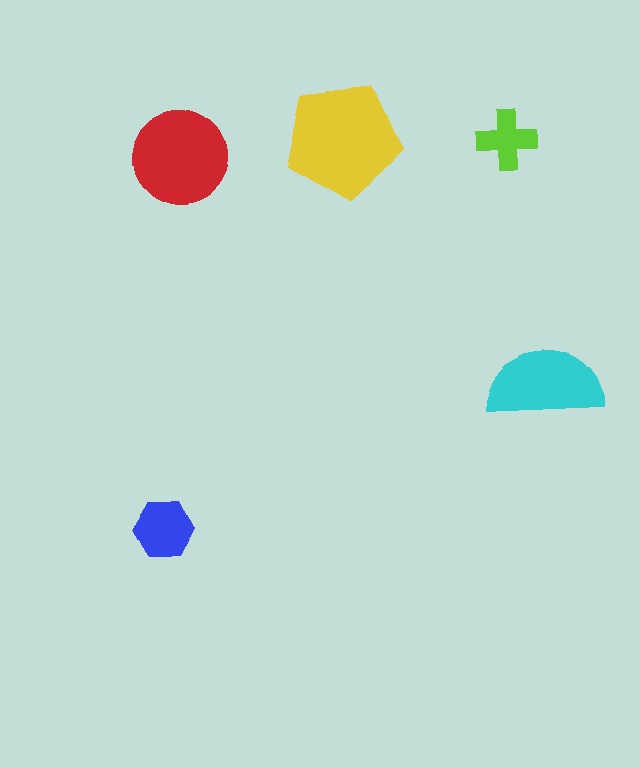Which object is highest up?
The yellow pentagon is topmost.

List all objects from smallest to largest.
The lime cross, the blue hexagon, the cyan semicircle, the red circle, the yellow pentagon.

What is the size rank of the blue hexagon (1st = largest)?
4th.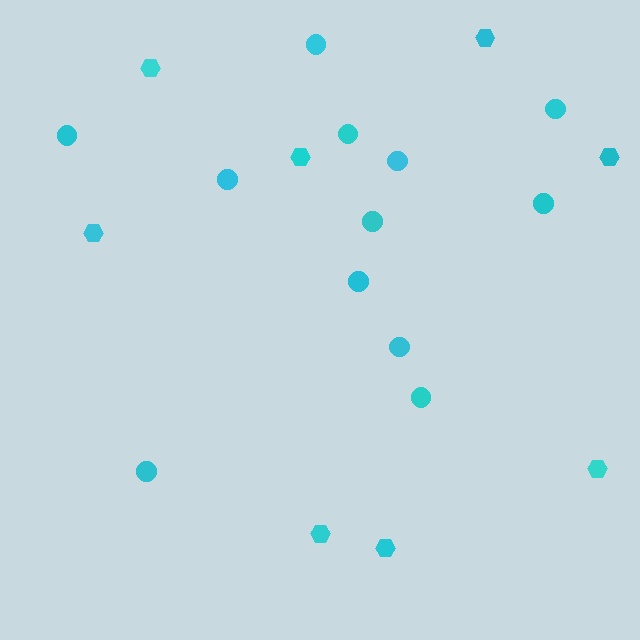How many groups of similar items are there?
There are 2 groups: one group of hexagons (8) and one group of circles (12).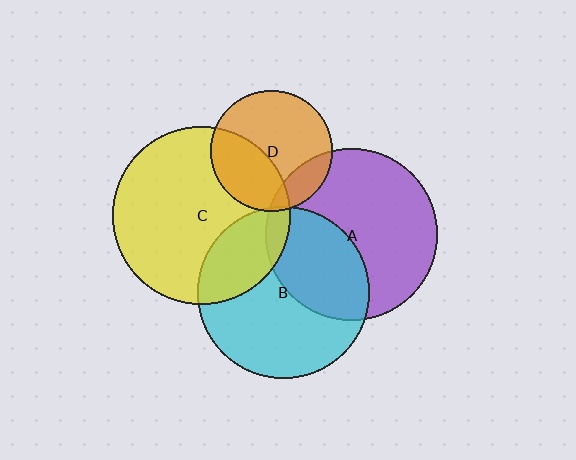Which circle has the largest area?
Circle C (yellow).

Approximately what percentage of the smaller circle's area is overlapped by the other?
Approximately 5%.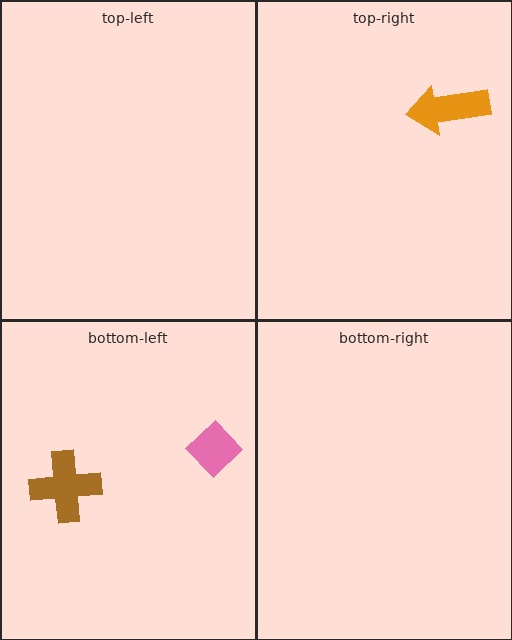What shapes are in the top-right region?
The orange arrow.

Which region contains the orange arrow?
The top-right region.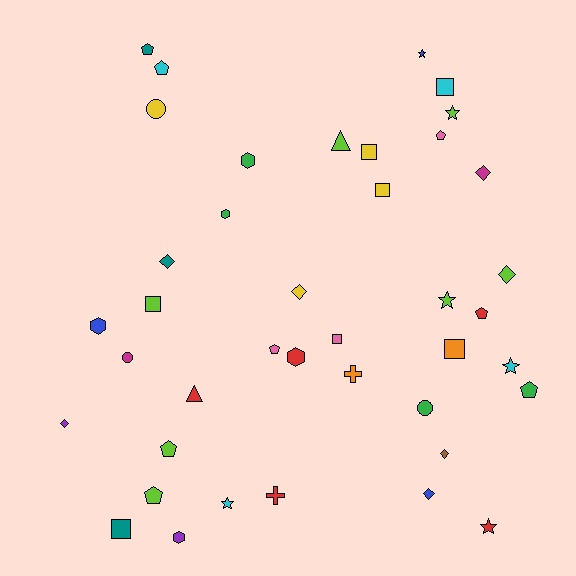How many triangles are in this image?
There are 2 triangles.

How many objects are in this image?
There are 40 objects.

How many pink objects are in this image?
There are 3 pink objects.